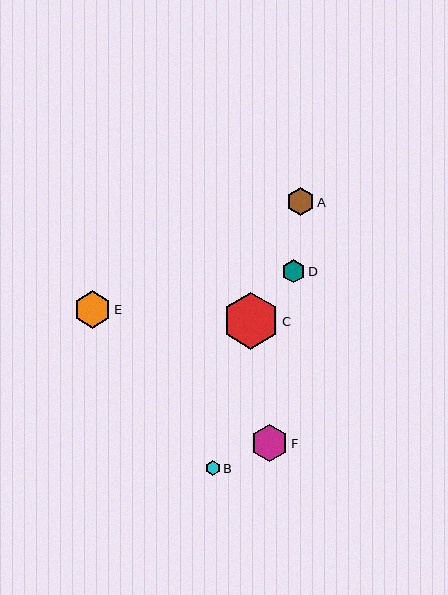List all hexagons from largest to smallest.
From largest to smallest: C, F, E, A, D, B.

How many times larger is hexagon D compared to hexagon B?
Hexagon D is approximately 1.6 times the size of hexagon B.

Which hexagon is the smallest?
Hexagon B is the smallest with a size of approximately 15 pixels.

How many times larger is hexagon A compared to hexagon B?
Hexagon A is approximately 1.9 times the size of hexagon B.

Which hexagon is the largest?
Hexagon C is the largest with a size of approximately 57 pixels.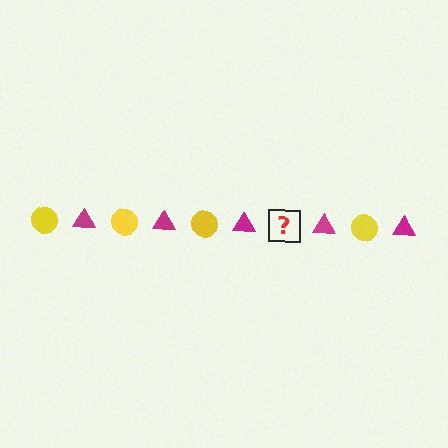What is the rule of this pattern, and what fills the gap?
The rule is that the pattern alternates between yellow circle and magenta triangle. The gap should be filled with a yellow circle.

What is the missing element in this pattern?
The missing element is a yellow circle.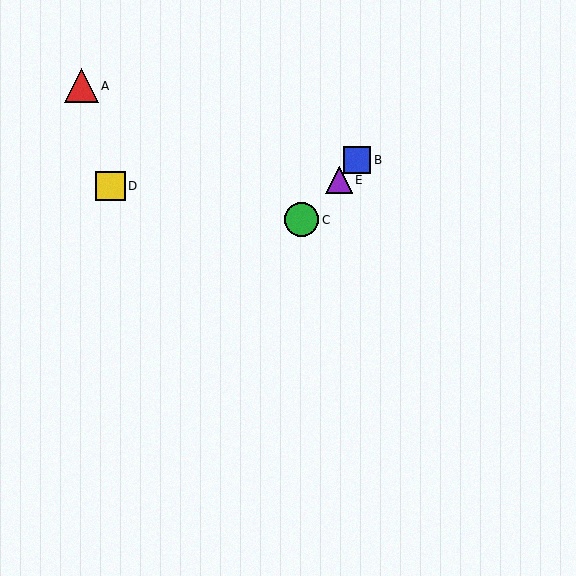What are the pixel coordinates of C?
Object C is at (302, 220).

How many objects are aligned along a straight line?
3 objects (B, C, E) are aligned along a straight line.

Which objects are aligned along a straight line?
Objects B, C, E are aligned along a straight line.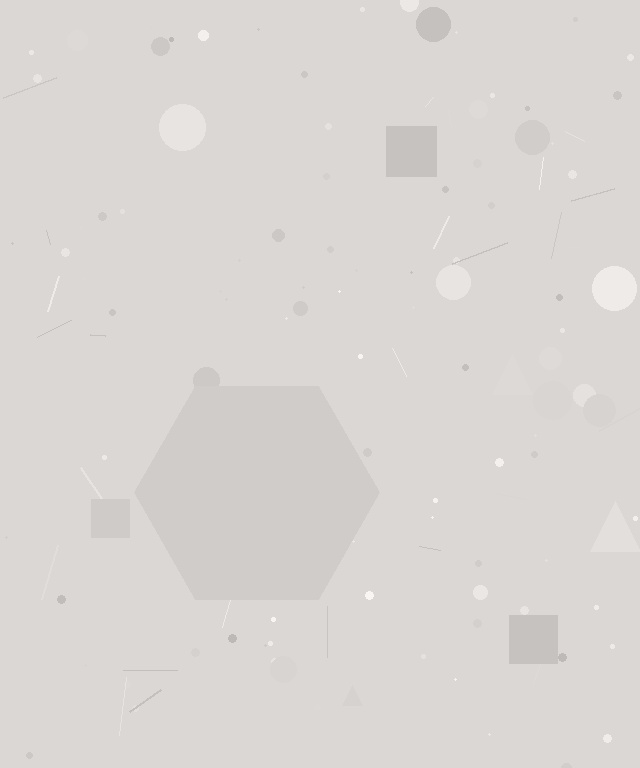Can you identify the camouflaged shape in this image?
The camouflaged shape is a hexagon.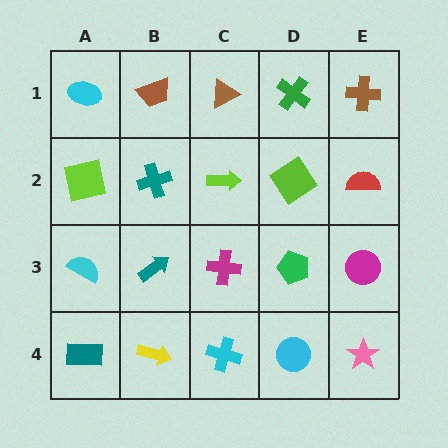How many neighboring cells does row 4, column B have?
3.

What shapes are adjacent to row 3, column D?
A lime diamond (row 2, column D), a cyan circle (row 4, column D), a magenta cross (row 3, column C), a magenta circle (row 3, column E).